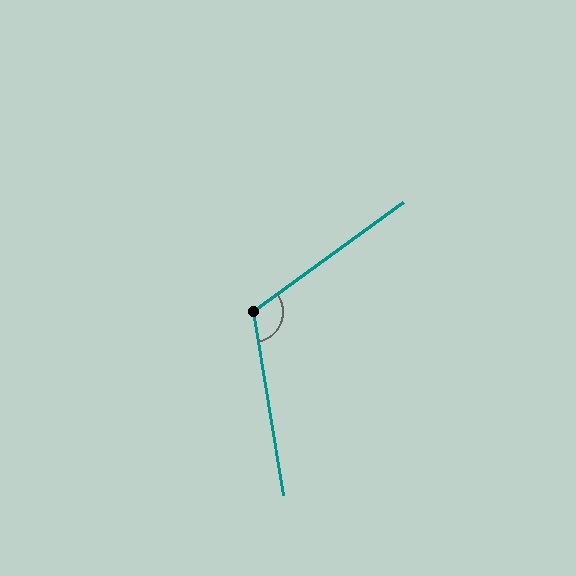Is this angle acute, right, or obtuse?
It is obtuse.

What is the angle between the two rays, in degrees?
Approximately 117 degrees.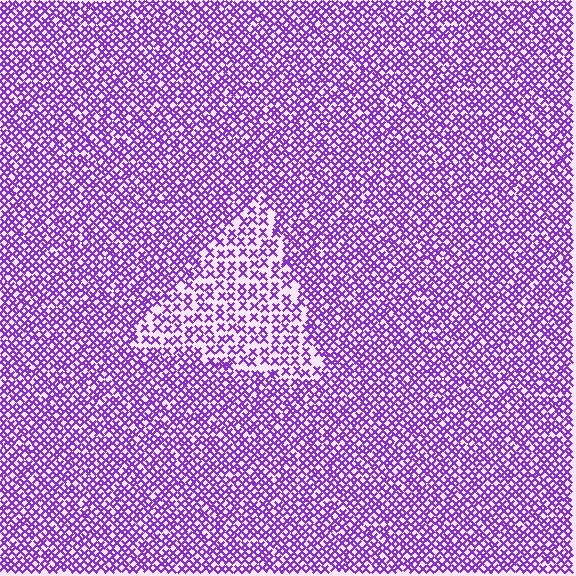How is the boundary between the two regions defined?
The boundary is defined by a change in element density (approximately 1.8x ratio). All elements are the same color, size, and shape.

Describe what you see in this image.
The image contains small purple elements arranged at two different densities. A triangle-shaped region is visible where the elements are less densely packed than the surrounding area.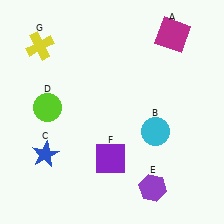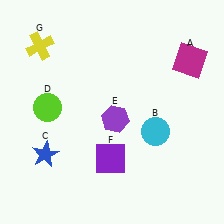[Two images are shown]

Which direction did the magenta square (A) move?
The magenta square (A) moved down.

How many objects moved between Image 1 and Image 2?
2 objects moved between the two images.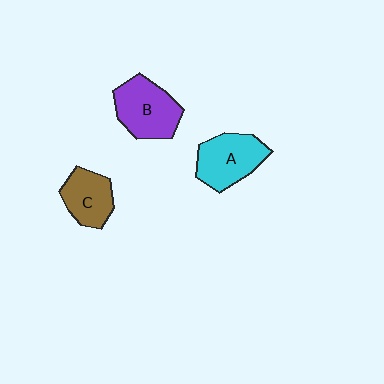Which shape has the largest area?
Shape B (purple).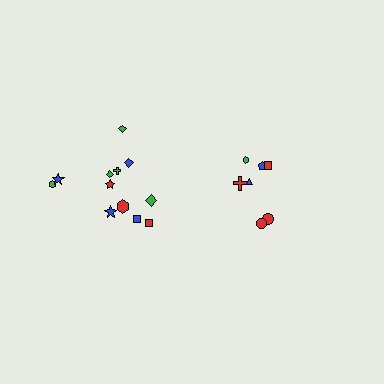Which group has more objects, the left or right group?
The left group.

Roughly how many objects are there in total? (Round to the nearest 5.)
Roughly 20 objects in total.